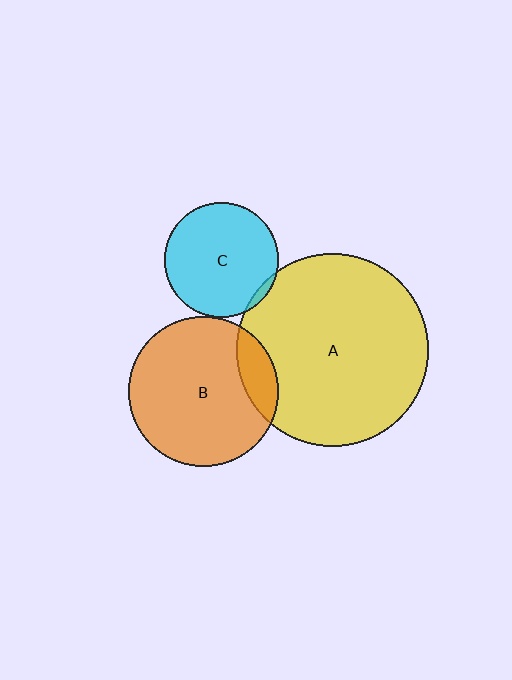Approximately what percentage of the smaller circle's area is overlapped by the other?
Approximately 5%.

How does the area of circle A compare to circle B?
Approximately 1.6 times.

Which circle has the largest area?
Circle A (yellow).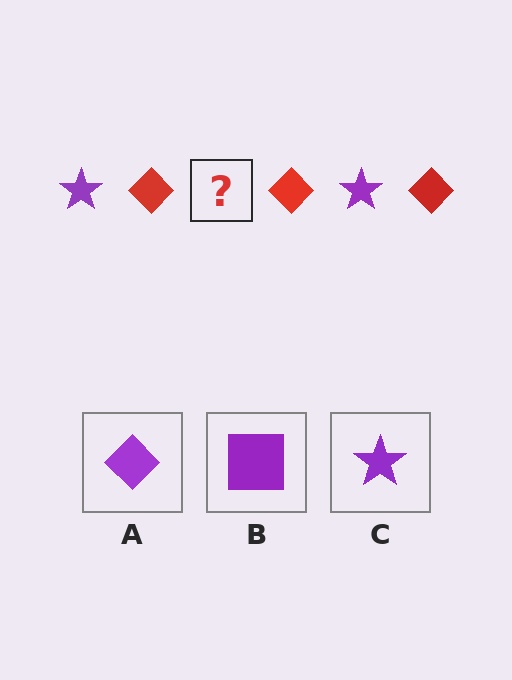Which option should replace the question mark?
Option C.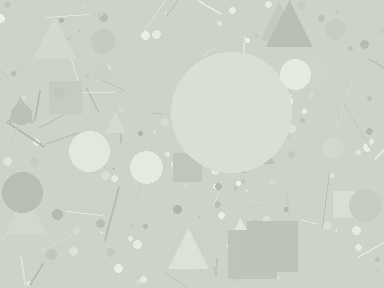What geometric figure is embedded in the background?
A circle is embedded in the background.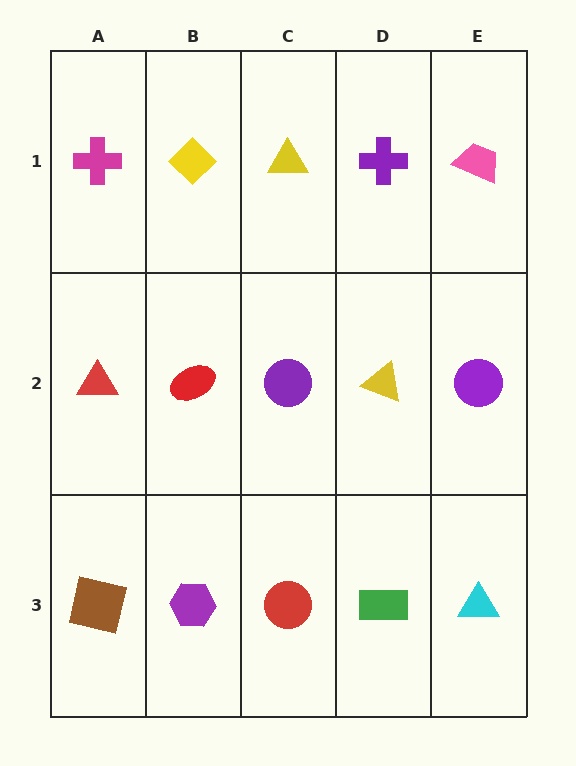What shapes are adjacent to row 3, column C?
A purple circle (row 2, column C), a purple hexagon (row 3, column B), a green rectangle (row 3, column D).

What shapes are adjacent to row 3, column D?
A yellow triangle (row 2, column D), a red circle (row 3, column C), a cyan triangle (row 3, column E).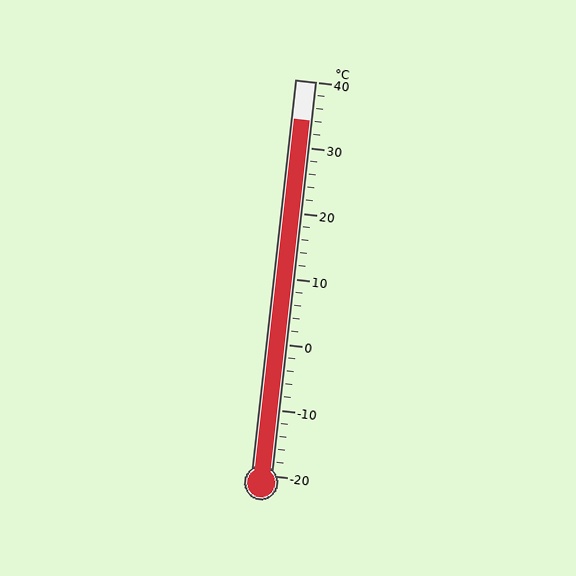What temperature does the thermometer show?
The thermometer shows approximately 34°C.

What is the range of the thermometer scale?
The thermometer scale ranges from -20°C to 40°C.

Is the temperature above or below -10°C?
The temperature is above -10°C.